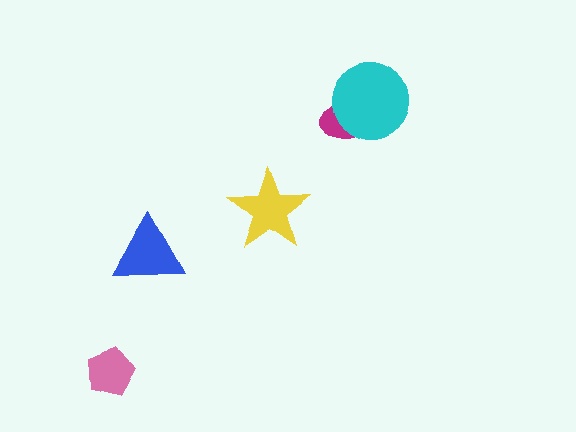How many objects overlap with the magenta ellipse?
1 object overlaps with the magenta ellipse.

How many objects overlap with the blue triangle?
0 objects overlap with the blue triangle.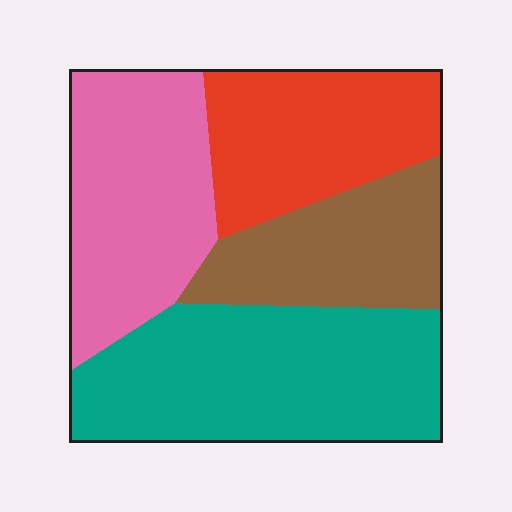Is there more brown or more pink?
Pink.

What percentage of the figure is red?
Red covers 21% of the figure.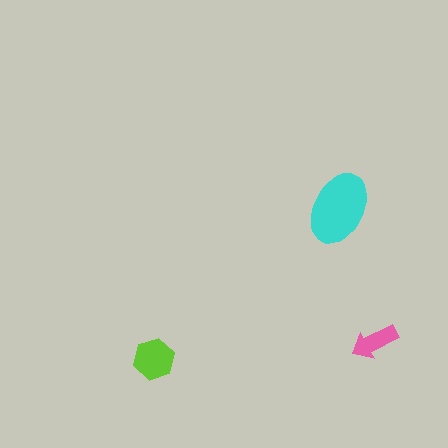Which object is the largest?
The cyan ellipse.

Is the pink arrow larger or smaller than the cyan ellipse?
Smaller.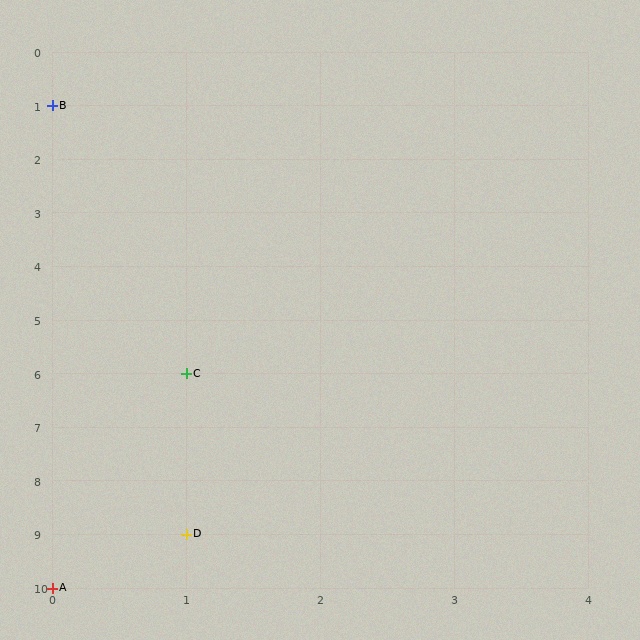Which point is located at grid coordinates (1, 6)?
Point C is at (1, 6).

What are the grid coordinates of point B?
Point B is at grid coordinates (0, 1).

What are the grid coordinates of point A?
Point A is at grid coordinates (0, 10).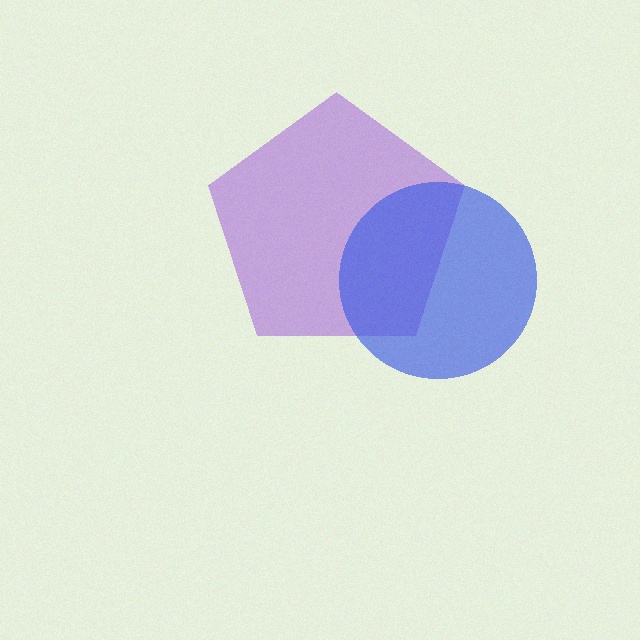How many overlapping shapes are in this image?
There are 2 overlapping shapes in the image.